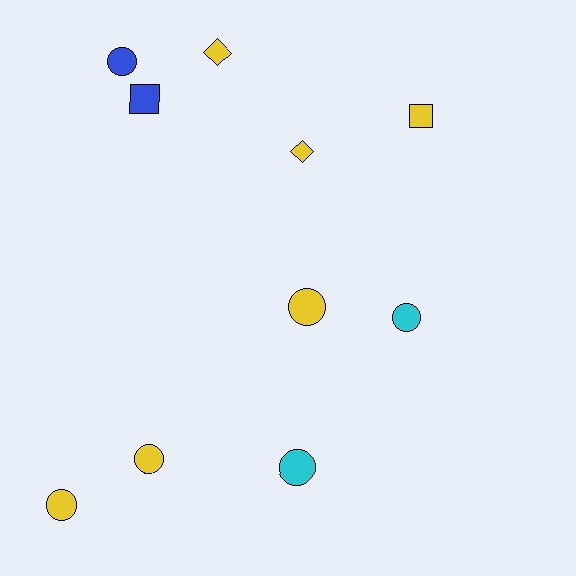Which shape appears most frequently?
Circle, with 6 objects.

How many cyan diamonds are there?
There are no cyan diamonds.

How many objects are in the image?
There are 10 objects.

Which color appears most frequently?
Yellow, with 6 objects.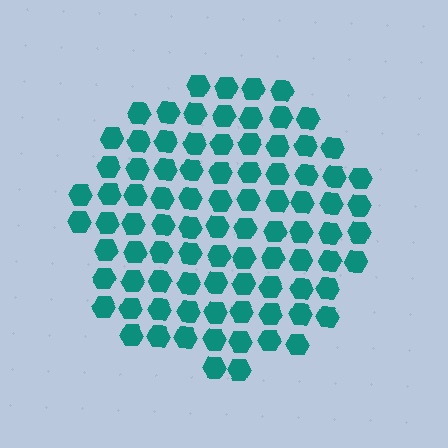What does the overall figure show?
The overall figure shows a circle.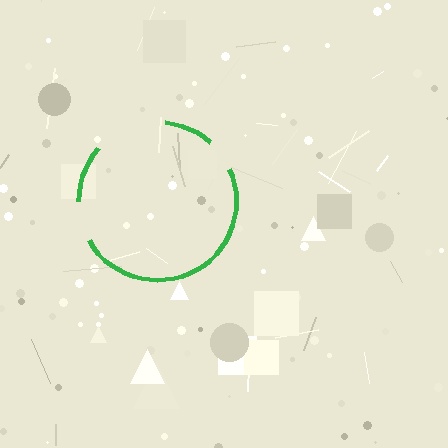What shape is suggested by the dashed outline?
The dashed outline suggests a circle.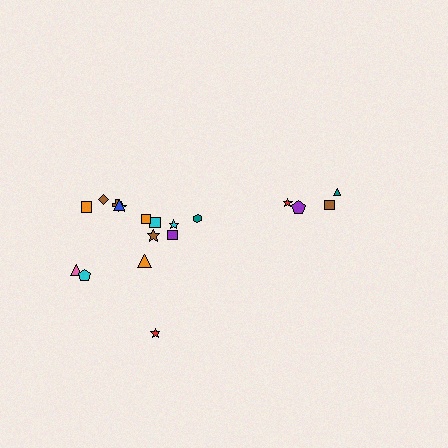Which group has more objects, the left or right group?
The left group.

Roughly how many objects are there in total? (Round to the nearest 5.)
Roughly 20 objects in total.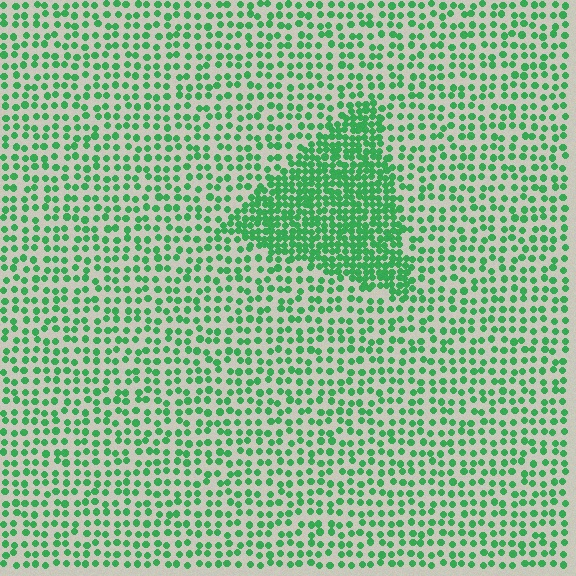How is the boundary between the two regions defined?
The boundary is defined by a change in element density (approximately 2.3x ratio). All elements are the same color, size, and shape.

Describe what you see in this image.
The image contains small green elements arranged at two different densities. A triangle-shaped region is visible where the elements are more densely packed than the surrounding area.